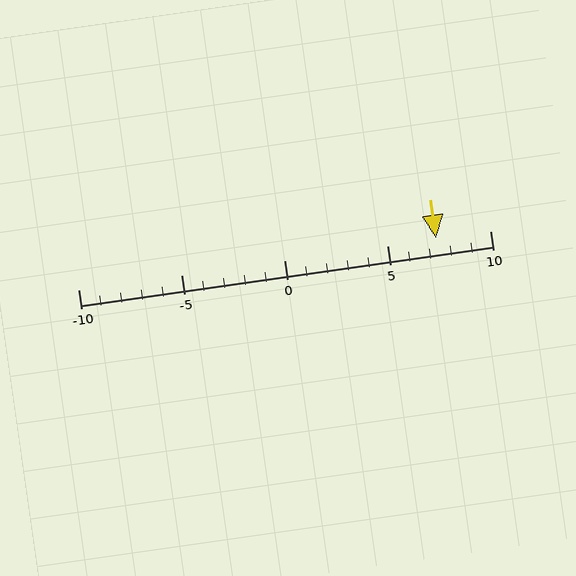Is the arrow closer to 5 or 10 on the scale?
The arrow is closer to 5.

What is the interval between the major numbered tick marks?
The major tick marks are spaced 5 units apart.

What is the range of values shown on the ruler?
The ruler shows values from -10 to 10.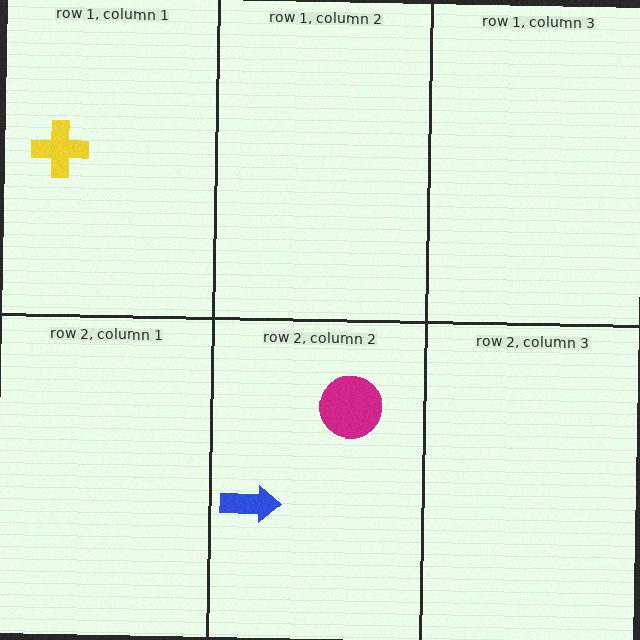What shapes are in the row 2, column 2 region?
The blue arrow, the magenta circle.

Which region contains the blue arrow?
The row 2, column 2 region.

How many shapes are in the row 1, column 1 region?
1.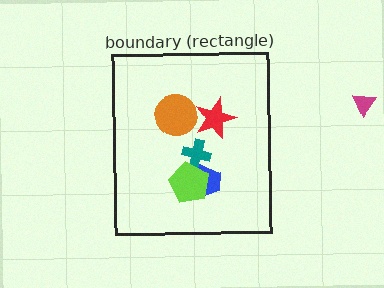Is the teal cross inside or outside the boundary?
Inside.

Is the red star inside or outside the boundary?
Inside.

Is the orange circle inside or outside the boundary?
Inside.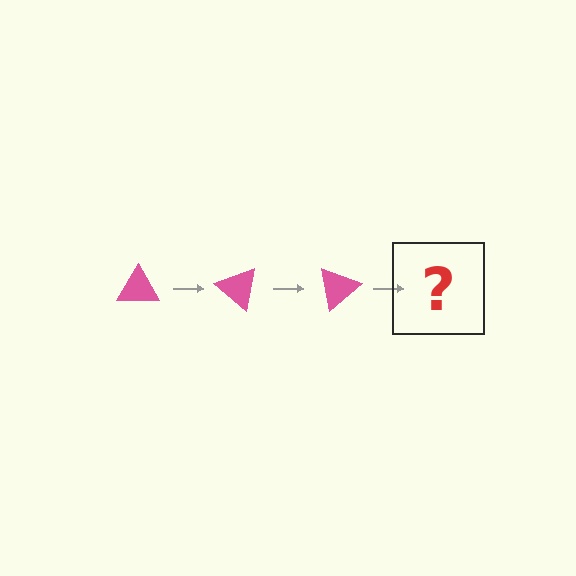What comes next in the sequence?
The next element should be a pink triangle rotated 120 degrees.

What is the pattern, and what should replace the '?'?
The pattern is that the triangle rotates 40 degrees each step. The '?' should be a pink triangle rotated 120 degrees.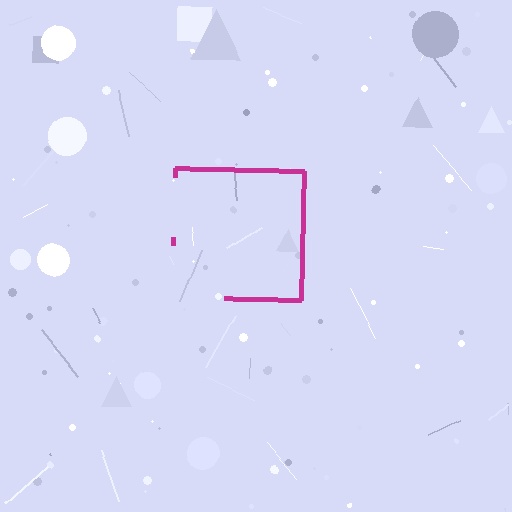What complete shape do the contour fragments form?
The contour fragments form a square.